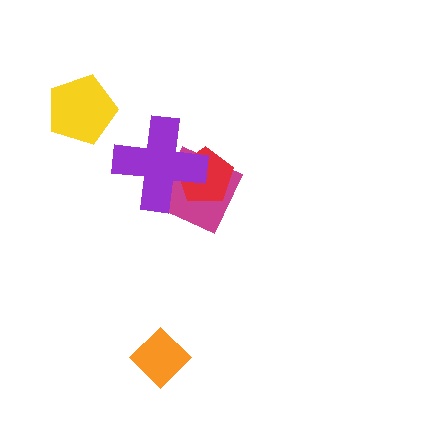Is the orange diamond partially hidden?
No, no other shape covers it.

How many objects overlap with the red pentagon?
2 objects overlap with the red pentagon.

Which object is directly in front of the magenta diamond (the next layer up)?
The red pentagon is directly in front of the magenta diamond.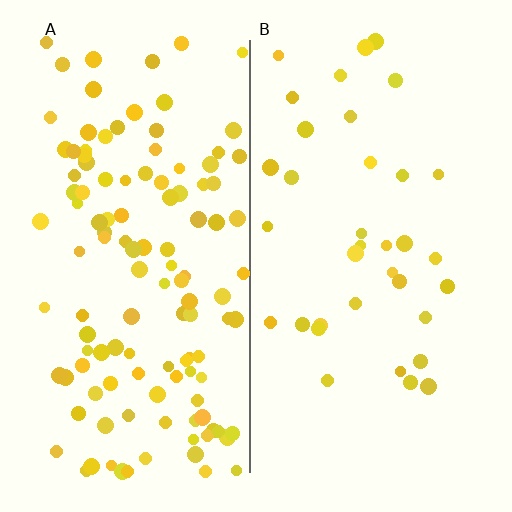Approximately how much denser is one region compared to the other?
Approximately 3.4× — region A over region B.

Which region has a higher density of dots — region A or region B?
A (the left).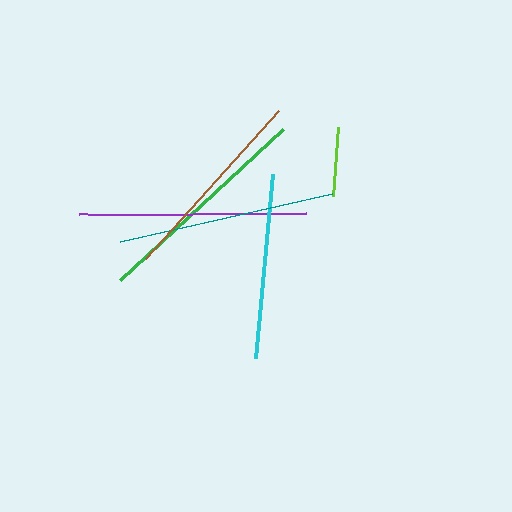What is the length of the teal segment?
The teal segment is approximately 217 pixels long.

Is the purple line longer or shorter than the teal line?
The purple line is longer than the teal line.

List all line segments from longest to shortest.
From longest to shortest: purple, green, teal, brown, cyan, lime.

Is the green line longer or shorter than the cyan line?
The green line is longer than the cyan line.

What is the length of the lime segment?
The lime segment is approximately 69 pixels long.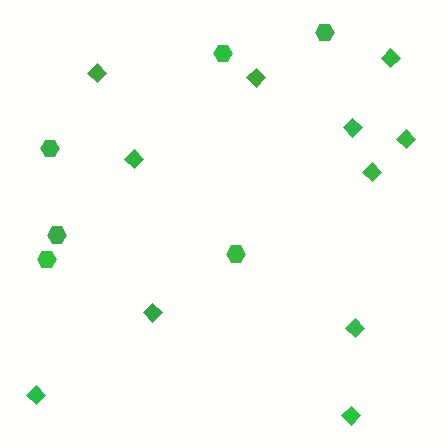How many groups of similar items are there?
There are 2 groups: one group of diamonds (11) and one group of hexagons (6).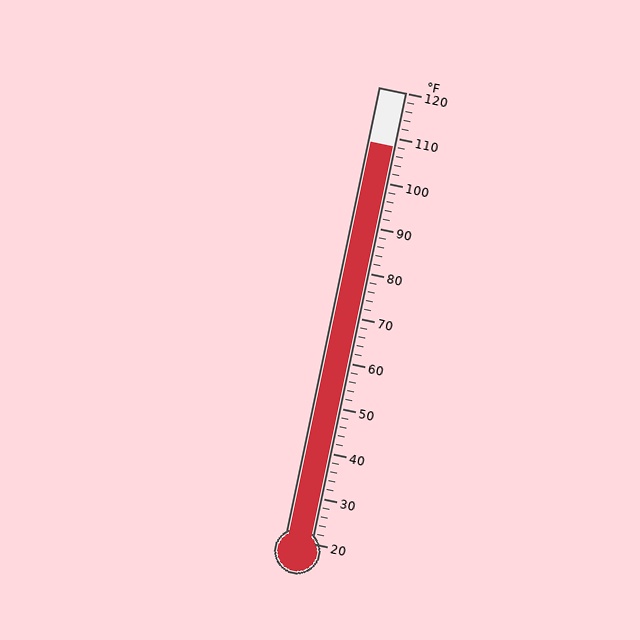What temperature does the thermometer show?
The thermometer shows approximately 108°F.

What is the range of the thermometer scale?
The thermometer scale ranges from 20°F to 120°F.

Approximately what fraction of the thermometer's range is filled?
The thermometer is filled to approximately 90% of its range.